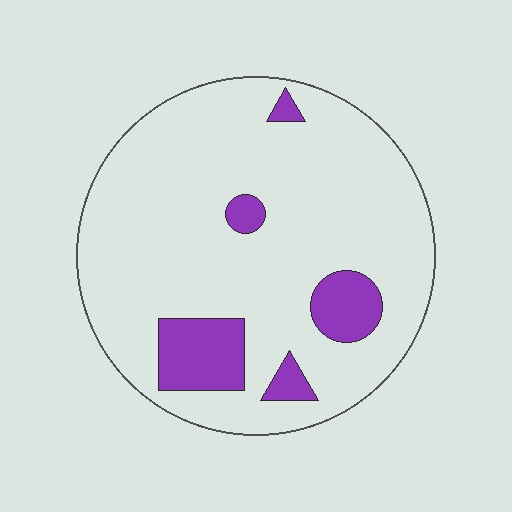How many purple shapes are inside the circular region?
5.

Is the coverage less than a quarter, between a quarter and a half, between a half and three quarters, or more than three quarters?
Less than a quarter.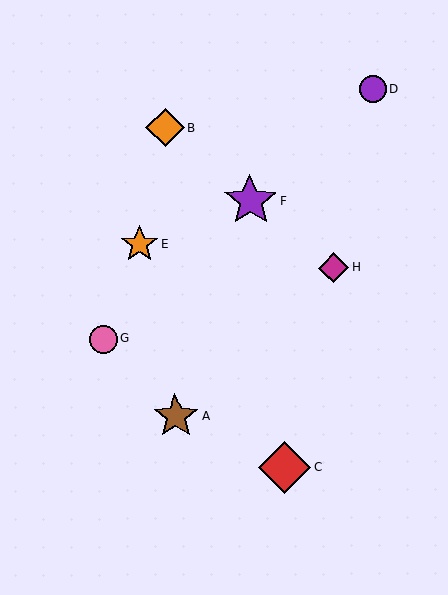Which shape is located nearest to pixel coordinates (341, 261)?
The magenta diamond (labeled H) at (334, 268) is nearest to that location.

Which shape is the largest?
The purple star (labeled F) is the largest.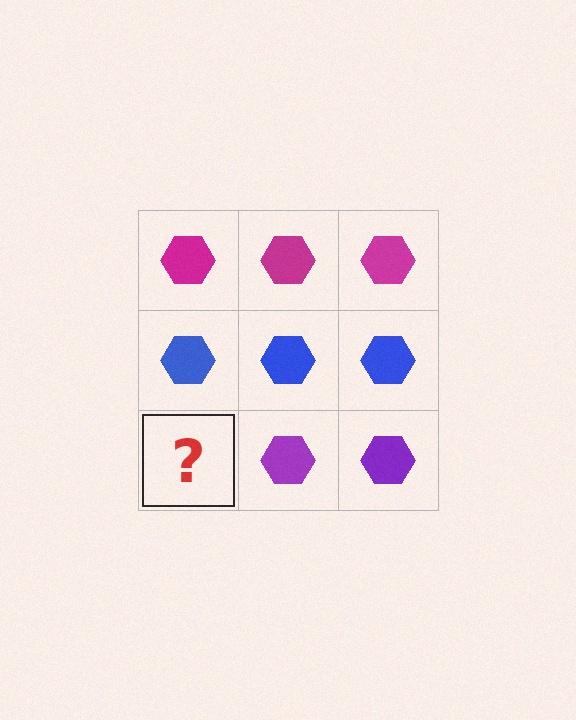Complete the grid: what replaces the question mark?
The question mark should be replaced with a purple hexagon.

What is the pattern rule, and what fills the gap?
The rule is that each row has a consistent color. The gap should be filled with a purple hexagon.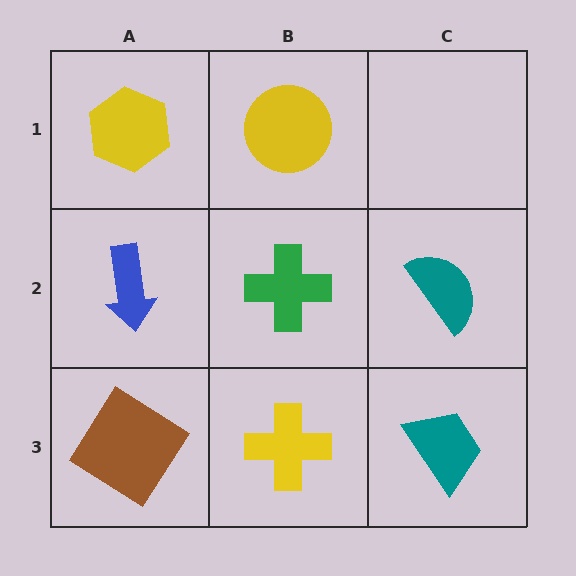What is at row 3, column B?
A yellow cross.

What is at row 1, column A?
A yellow hexagon.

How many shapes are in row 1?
2 shapes.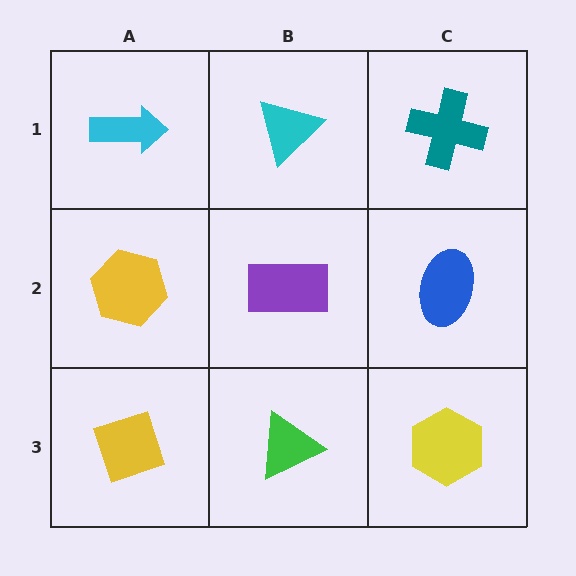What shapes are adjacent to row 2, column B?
A cyan triangle (row 1, column B), a green triangle (row 3, column B), a yellow hexagon (row 2, column A), a blue ellipse (row 2, column C).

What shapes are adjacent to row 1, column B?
A purple rectangle (row 2, column B), a cyan arrow (row 1, column A), a teal cross (row 1, column C).